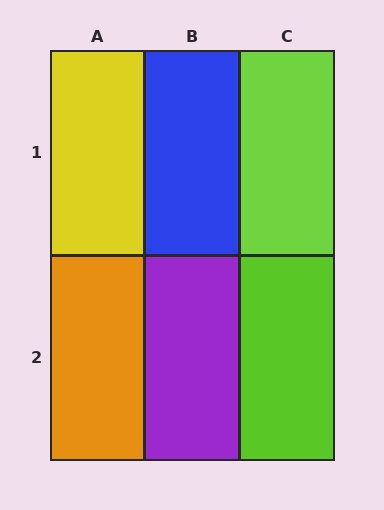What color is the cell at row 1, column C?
Lime.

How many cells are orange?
1 cell is orange.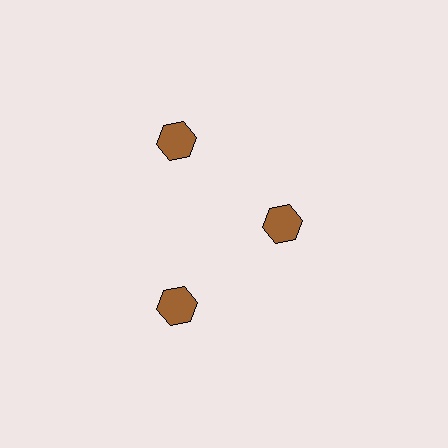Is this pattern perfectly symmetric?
No. The 3 brown hexagons are arranged in a ring, but one element near the 3 o'clock position is pulled inward toward the center, breaking the 3-fold rotational symmetry.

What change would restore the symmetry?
The symmetry would be restored by moving it outward, back onto the ring so that all 3 hexagons sit at equal angles and equal distance from the center.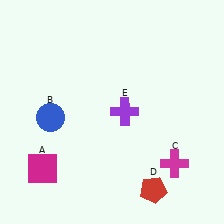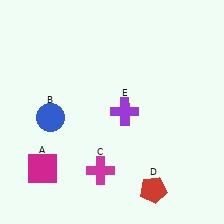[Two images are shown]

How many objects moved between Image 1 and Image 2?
1 object moved between the two images.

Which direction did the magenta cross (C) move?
The magenta cross (C) moved left.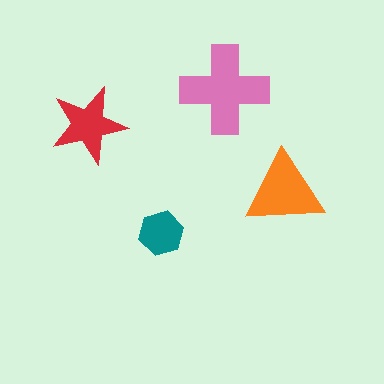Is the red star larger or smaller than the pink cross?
Smaller.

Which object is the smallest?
The teal hexagon.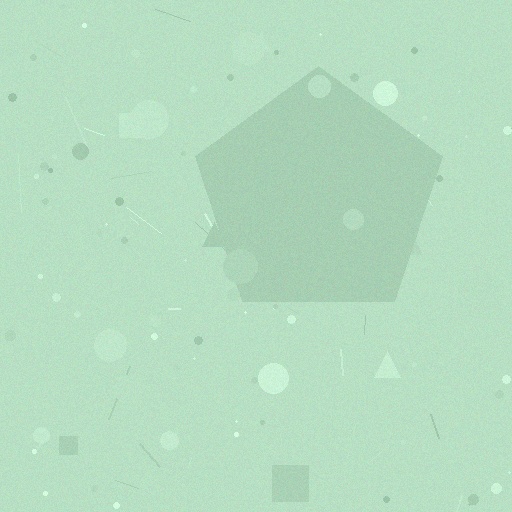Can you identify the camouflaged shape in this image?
The camouflaged shape is a pentagon.